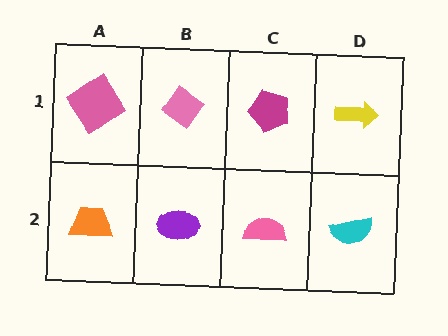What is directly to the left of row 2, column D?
A pink semicircle.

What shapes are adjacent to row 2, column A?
A pink diamond (row 1, column A), a purple ellipse (row 2, column B).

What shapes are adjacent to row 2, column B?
A pink diamond (row 1, column B), an orange trapezoid (row 2, column A), a pink semicircle (row 2, column C).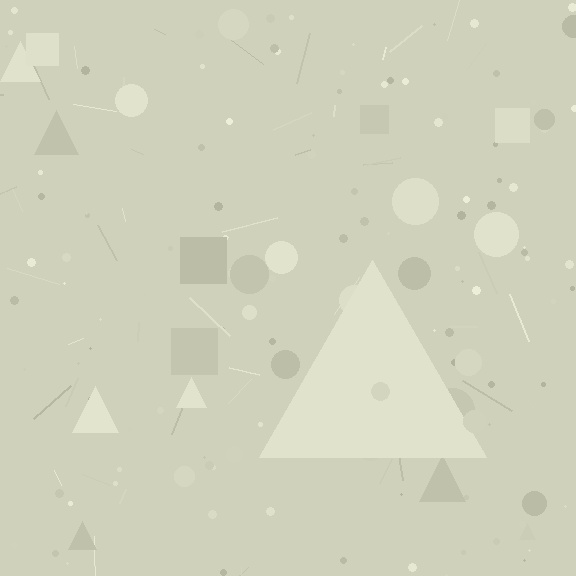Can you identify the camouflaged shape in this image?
The camouflaged shape is a triangle.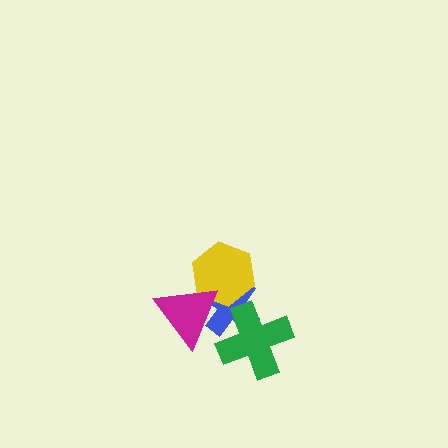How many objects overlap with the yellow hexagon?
2 objects overlap with the yellow hexagon.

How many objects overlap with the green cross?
1 object overlaps with the green cross.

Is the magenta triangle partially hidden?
No, no other shape covers it.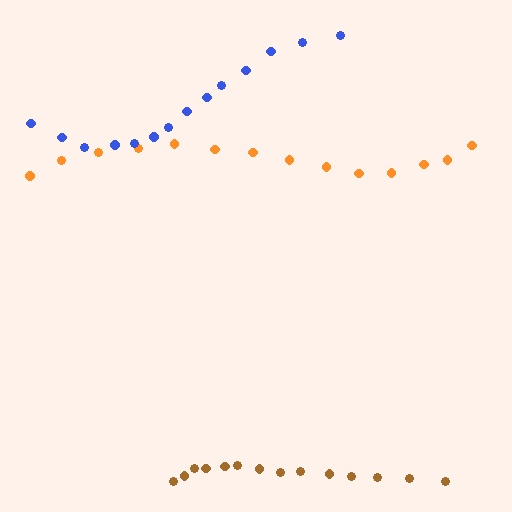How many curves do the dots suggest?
There are 3 distinct paths.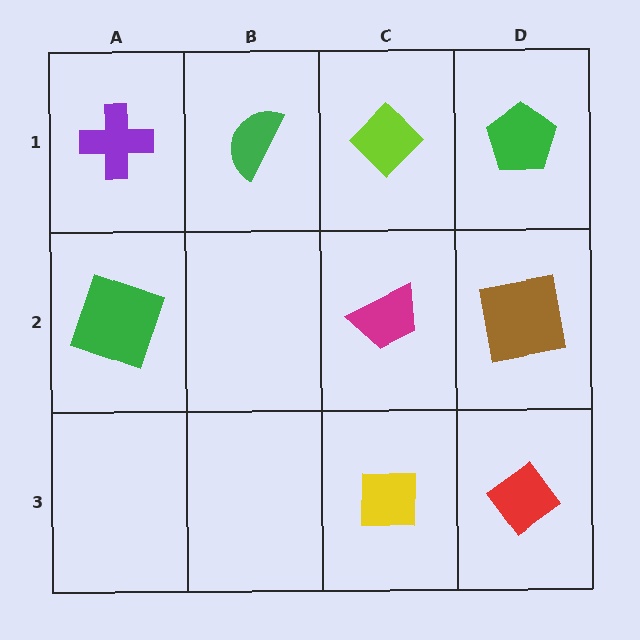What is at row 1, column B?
A green semicircle.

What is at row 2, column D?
A brown square.